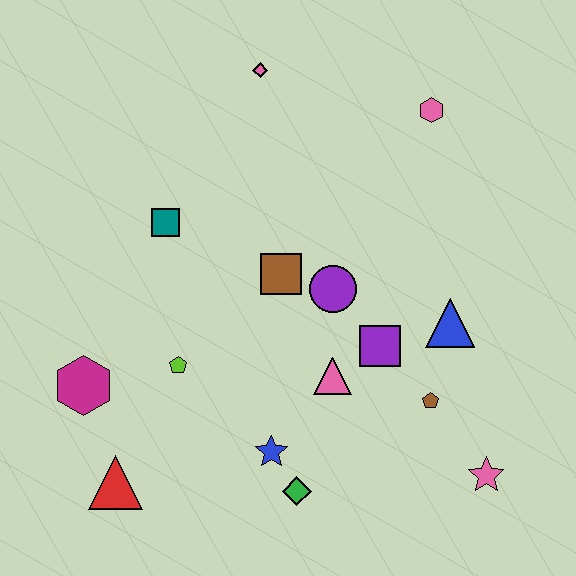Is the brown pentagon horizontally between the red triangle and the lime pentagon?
No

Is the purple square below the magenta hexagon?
No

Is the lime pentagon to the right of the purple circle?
No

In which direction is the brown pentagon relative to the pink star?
The brown pentagon is above the pink star.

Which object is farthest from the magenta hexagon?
The pink hexagon is farthest from the magenta hexagon.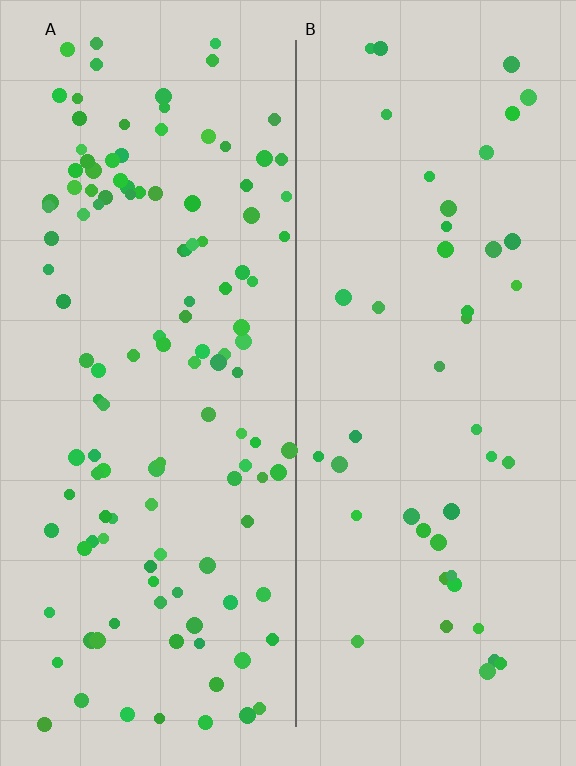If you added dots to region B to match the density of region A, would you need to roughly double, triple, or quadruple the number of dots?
Approximately triple.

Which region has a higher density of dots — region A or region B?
A (the left).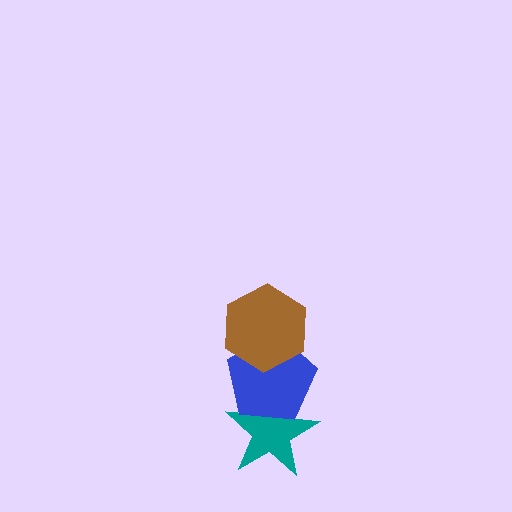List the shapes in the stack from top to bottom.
From top to bottom: the brown hexagon, the blue pentagon, the teal star.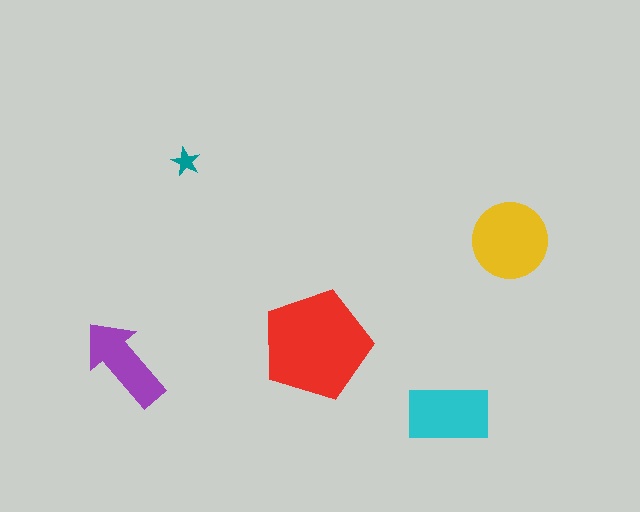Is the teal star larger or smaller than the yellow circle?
Smaller.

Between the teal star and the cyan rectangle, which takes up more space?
The cyan rectangle.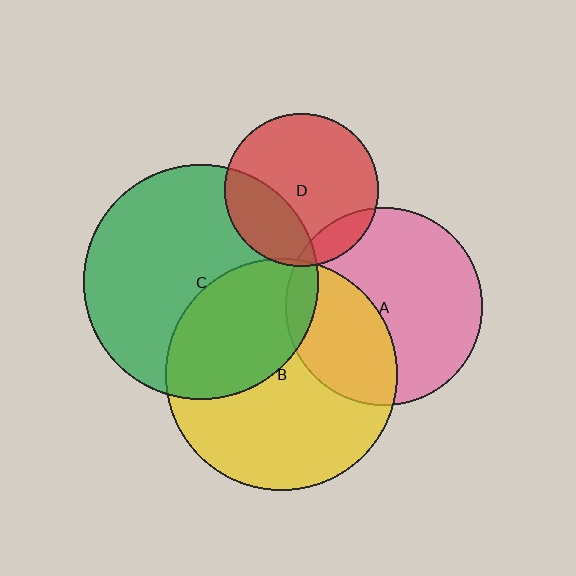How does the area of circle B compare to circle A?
Approximately 1.4 times.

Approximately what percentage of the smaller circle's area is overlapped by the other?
Approximately 30%.